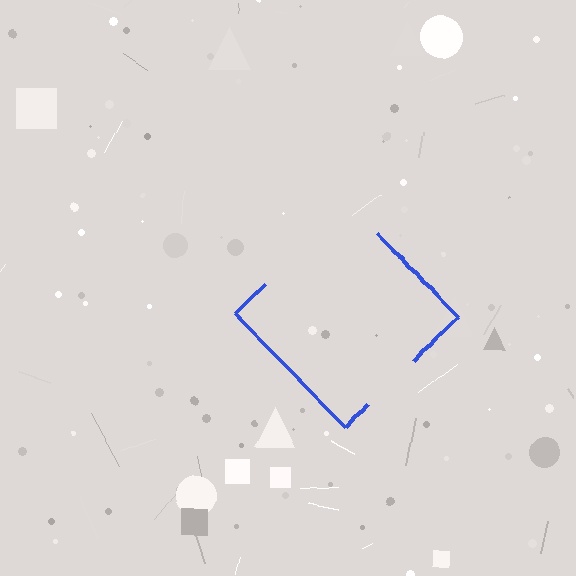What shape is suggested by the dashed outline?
The dashed outline suggests a diamond.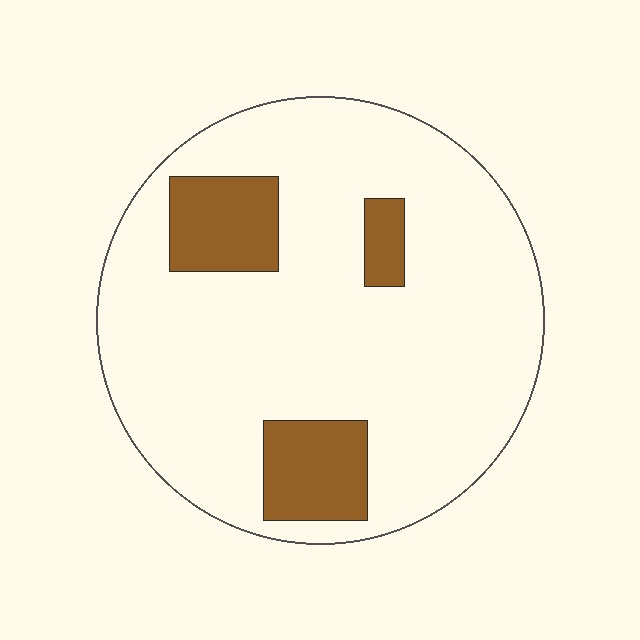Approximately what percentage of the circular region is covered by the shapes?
Approximately 15%.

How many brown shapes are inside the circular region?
3.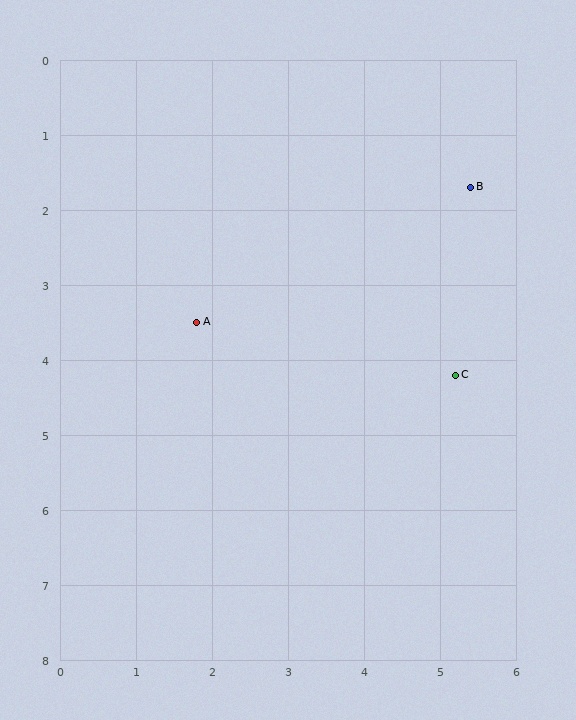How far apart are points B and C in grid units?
Points B and C are about 2.5 grid units apart.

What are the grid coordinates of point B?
Point B is at approximately (5.4, 1.7).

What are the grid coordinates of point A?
Point A is at approximately (1.8, 3.5).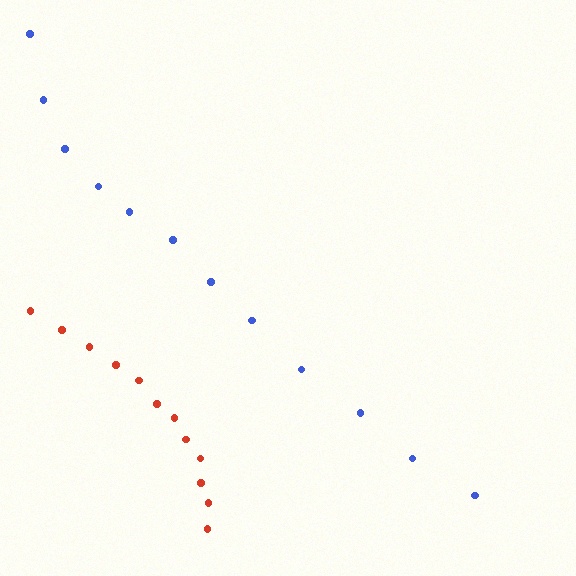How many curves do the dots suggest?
There are 2 distinct paths.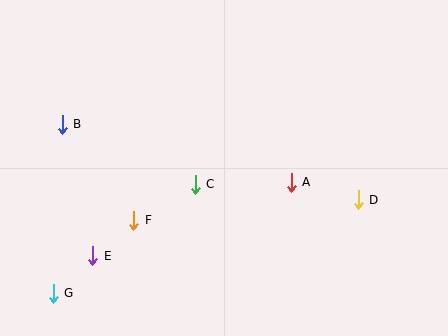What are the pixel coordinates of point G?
Point G is at (53, 293).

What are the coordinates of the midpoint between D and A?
The midpoint between D and A is at (325, 191).